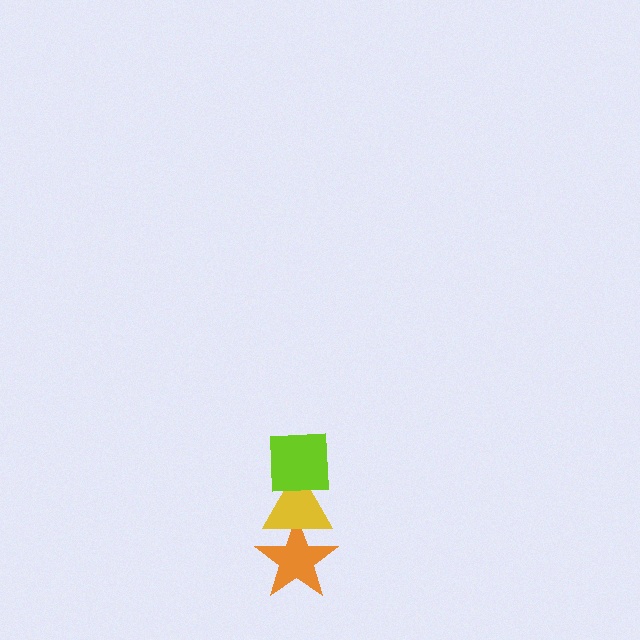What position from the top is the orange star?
The orange star is 3rd from the top.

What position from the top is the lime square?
The lime square is 1st from the top.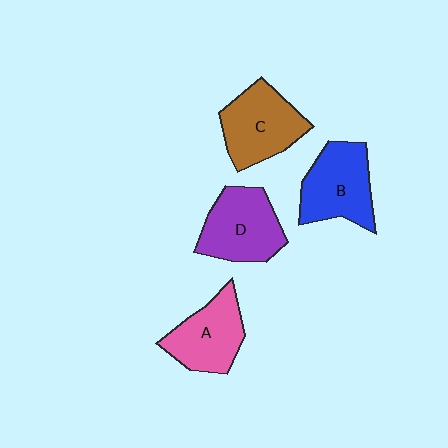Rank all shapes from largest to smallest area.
From largest to smallest: D (purple), C (brown), B (blue), A (pink).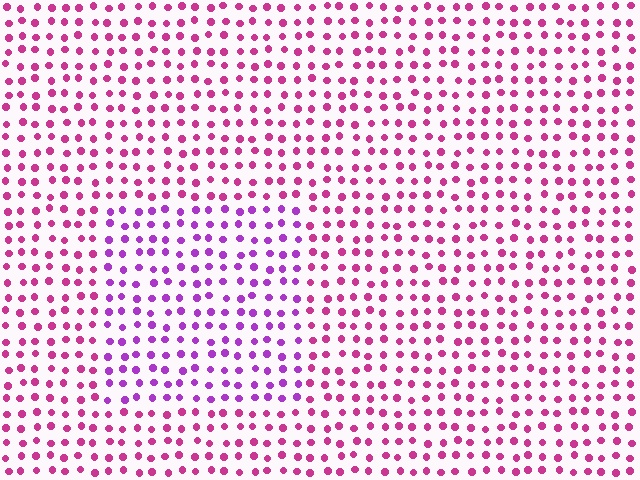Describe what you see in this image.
The image is filled with small magenta elements in a uniform arrangement. A rectangle-shaped region is visible where the elements are tinted to a slightly different hue, forming a subtle color boundary.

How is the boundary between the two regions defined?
The boundary is defined purely by a slight shift in hue (about 35 degrees). Spacing, size, and orientation are identical on both sides.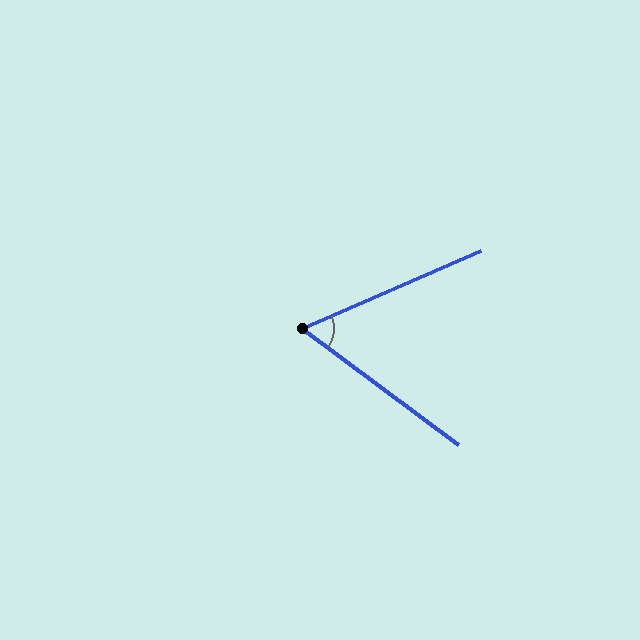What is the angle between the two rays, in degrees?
Approximately 60 degrees.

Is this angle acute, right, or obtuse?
It is acute.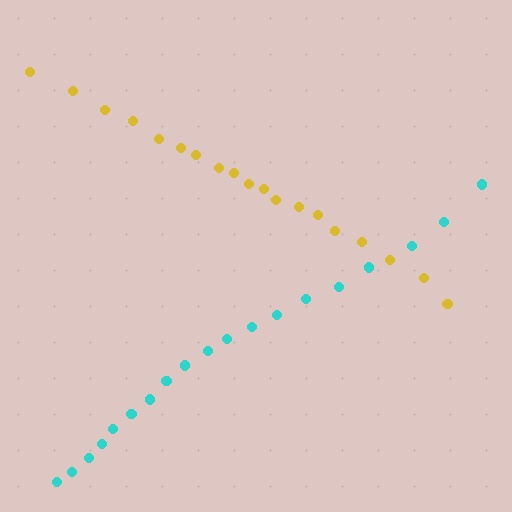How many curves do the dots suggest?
There are 2 distinct paths.